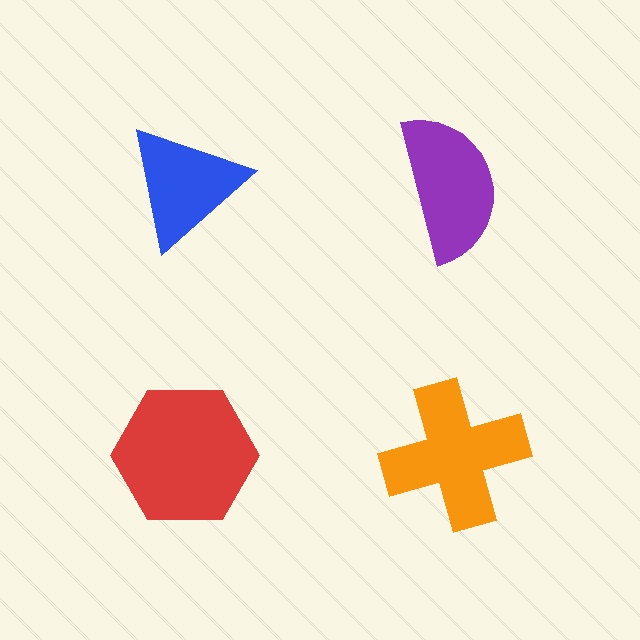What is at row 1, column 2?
A purple semicircle.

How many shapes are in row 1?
2 shapes.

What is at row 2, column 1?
A red hexagon.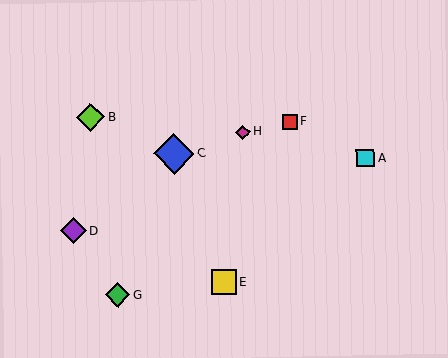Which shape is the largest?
The blue diamond (labeled C) is the largest.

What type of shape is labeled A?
Shape A is a cyan square.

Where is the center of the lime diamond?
The center of the lime diamond is at (90, 117).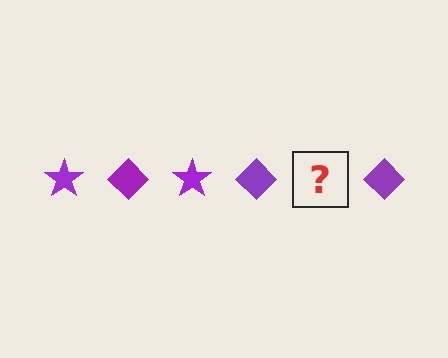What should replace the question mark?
The question mark should be replaced with a purple star.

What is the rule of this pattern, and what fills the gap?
The rule is that the pattern cycles through star, diamond shapes in purple. The gap should be filled with a purple star.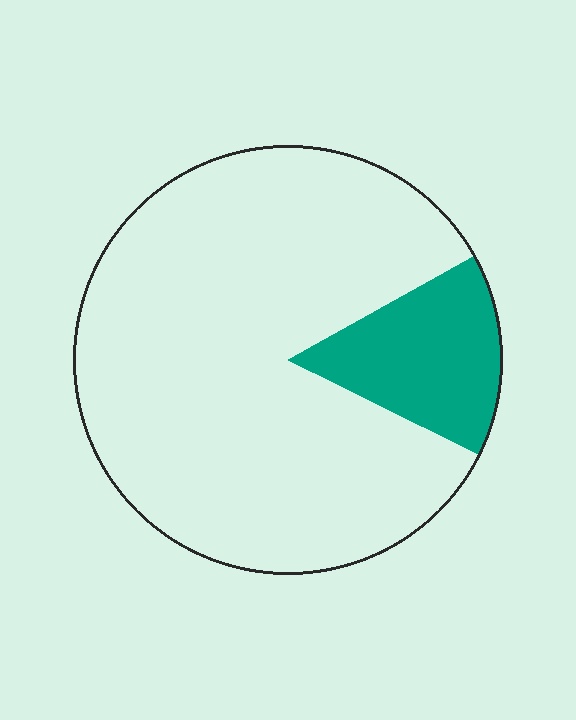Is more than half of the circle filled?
No.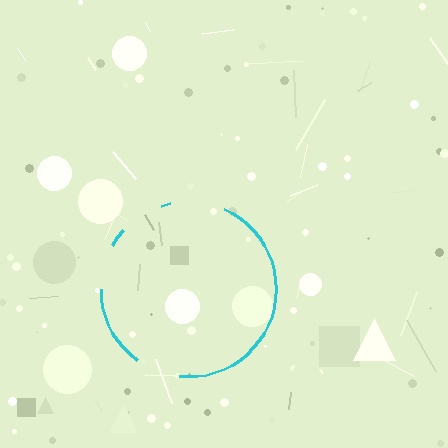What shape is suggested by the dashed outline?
The dashed outline suggests a circle.